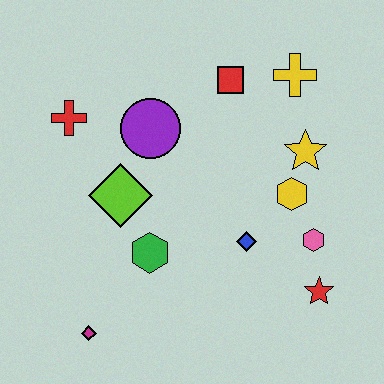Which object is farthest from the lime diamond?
The red star is farthest from the lime diamond.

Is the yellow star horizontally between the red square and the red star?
Yes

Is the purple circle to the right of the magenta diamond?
Yes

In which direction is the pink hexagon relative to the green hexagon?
The pink hexagon is to the right of the green hexagon.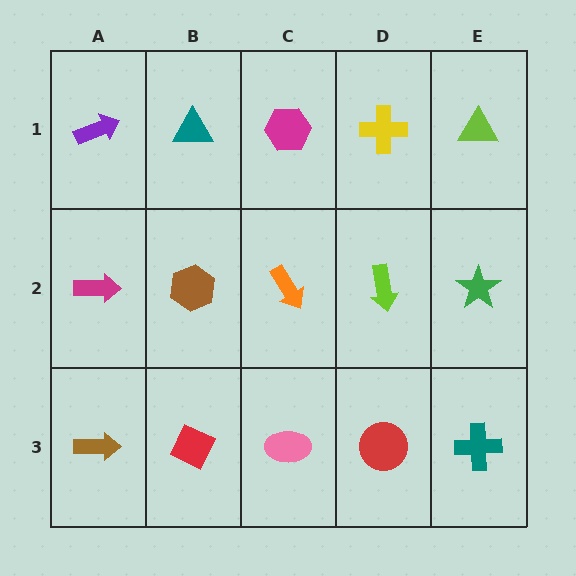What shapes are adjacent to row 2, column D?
A yellow cross (row 1, column D), a red circle (row 3, column D), an orange arrow (row 2, column C), a green star (row 2, column E).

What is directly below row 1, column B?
A brown hexagon.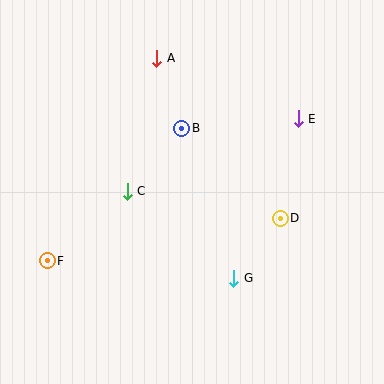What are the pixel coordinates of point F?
Point F is at (47, 261).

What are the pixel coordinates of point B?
Point B is at (182, 128).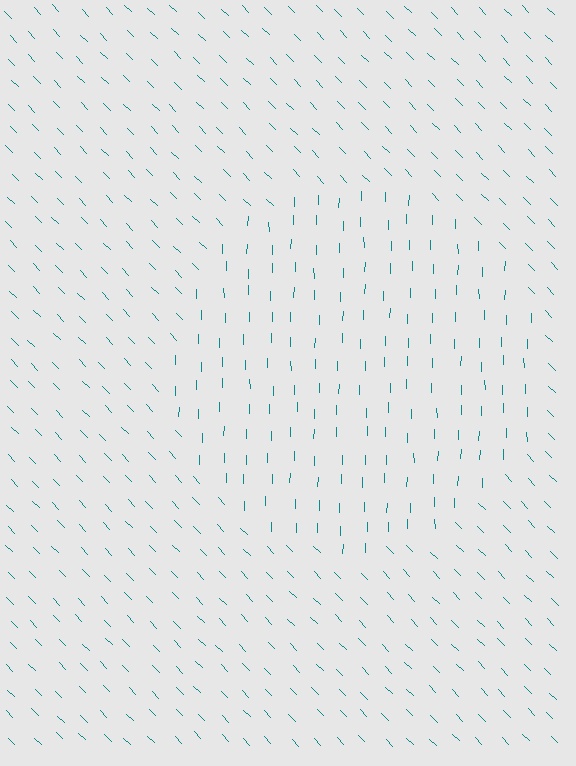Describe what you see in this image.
The image is filled with small teal line segments. A circle region in the image has lines oriented differently from the surrounding lines, creating a visible texture boundary.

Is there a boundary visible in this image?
Yes, there is a texture boundary formed by a change in line orientation.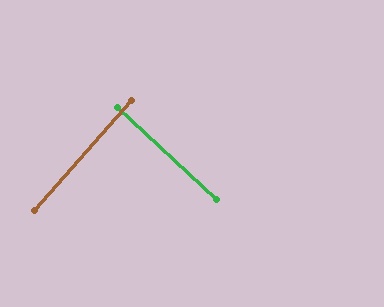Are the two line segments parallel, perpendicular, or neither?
Perpendicular — they meet at approximately 89°.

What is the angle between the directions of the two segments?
Approximately 89 degrees.